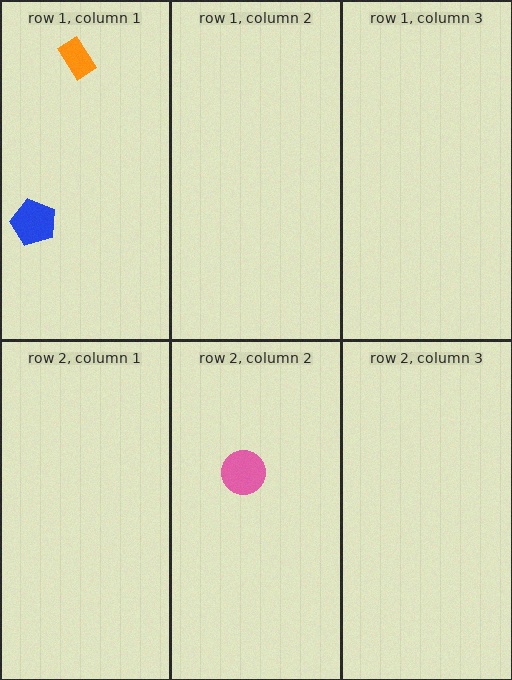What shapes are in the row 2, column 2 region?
The pink circle.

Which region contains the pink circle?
The row 2, column 2 region.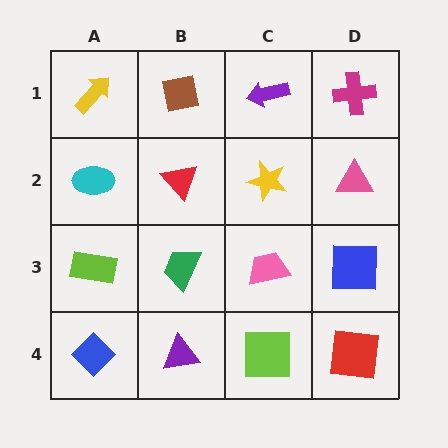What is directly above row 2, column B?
A brown square.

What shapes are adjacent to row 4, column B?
A green trapezoid (row 3, column B), a blue diamond (row 4, column A), a lime square (row 4, column C).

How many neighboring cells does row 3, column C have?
4.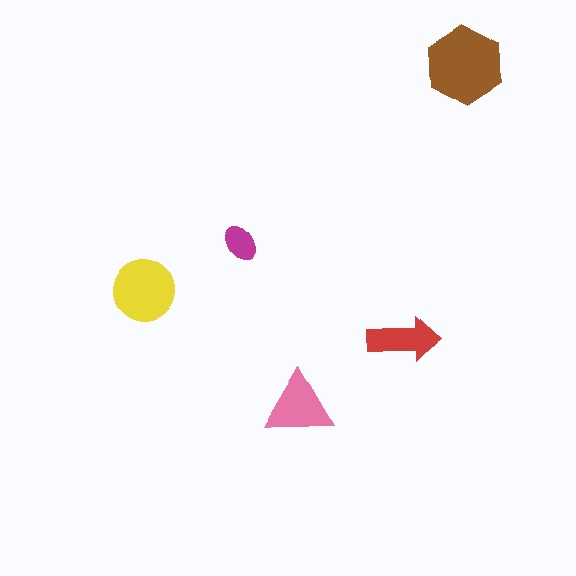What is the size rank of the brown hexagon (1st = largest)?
1st.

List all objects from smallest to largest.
The magenta ellipse, the red arrow, the pink triangle, the yellow circle, the brown hexagon.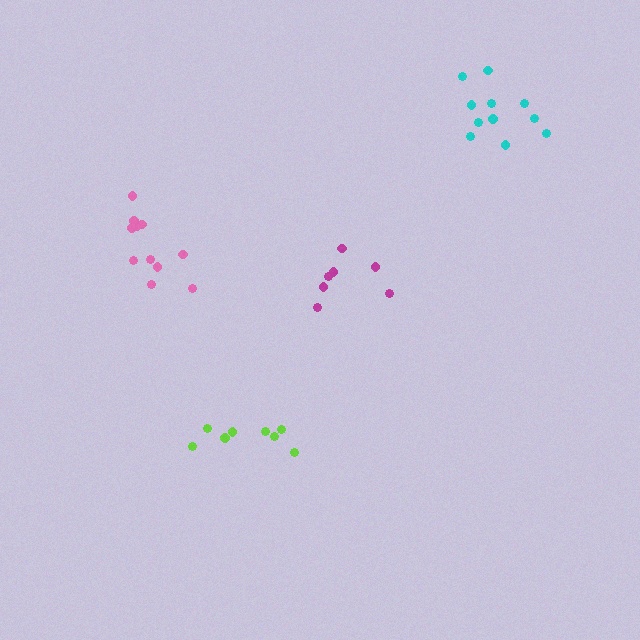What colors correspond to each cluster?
The clusters are colored: lime, pink, magenta, cyan.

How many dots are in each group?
Group 1: 8 dots, Group 2: 11 dots, Group 3: 7 dots, Group 4: 11 dots (37 total).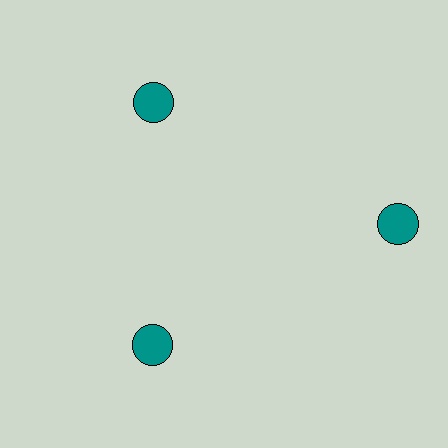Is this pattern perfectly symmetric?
No. The 3 teal circles are arranged in a ring, but one element near the 3 o'clock position is pushed outward from the center, breaking the 3-fold rotational symmetry.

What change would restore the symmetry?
The symmetry would be restored by moving it inward, back onto the ring so that all 3 circles sit at equal angles and equal distance from the center.